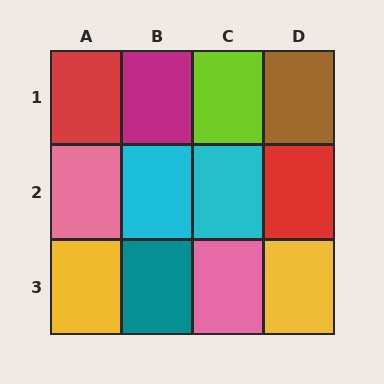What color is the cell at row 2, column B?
Cyan.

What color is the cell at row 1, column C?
Lime.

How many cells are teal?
1 cell is teal.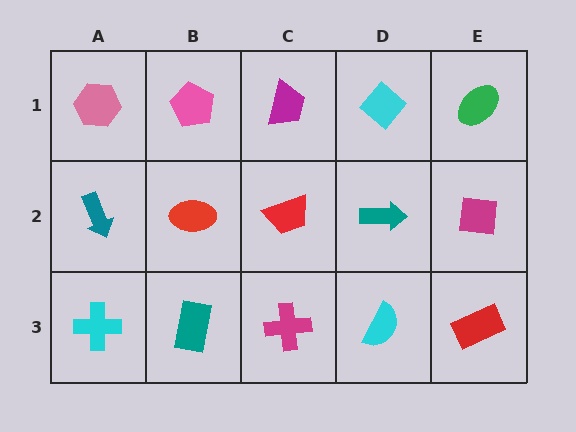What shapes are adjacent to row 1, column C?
A red trapezoid (row 2, column C), a pink pentagon (row 1, column B), a cyan diamond (row 1, column D).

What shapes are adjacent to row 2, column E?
A green ellipse (row 1, column E), a red rectangle (row 3, column E), a teal arrow (row 2, column D).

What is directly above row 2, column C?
A magenta trapezoid.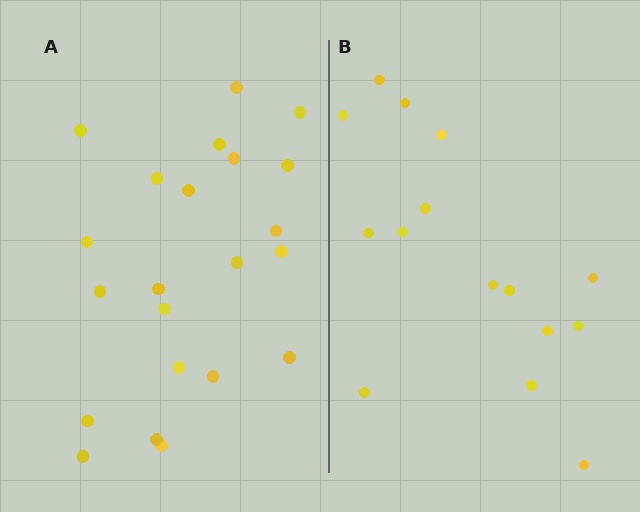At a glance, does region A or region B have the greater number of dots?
Region A (the left region) has more dots.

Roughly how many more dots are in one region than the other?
Region A has roughly 8 or so more dots than region B.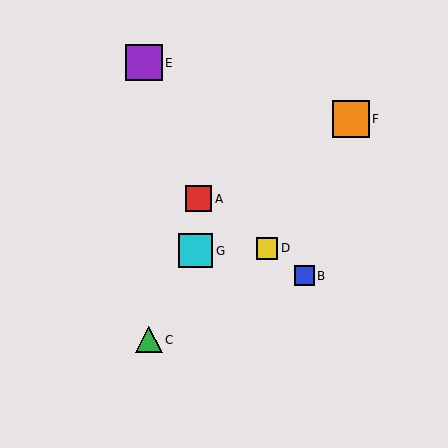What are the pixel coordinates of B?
Object B is at (304, 276).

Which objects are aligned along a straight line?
Objects A, B, D are aligned along a straight line.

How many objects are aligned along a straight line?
3 objects (A, B, D) are aligned along a straight line.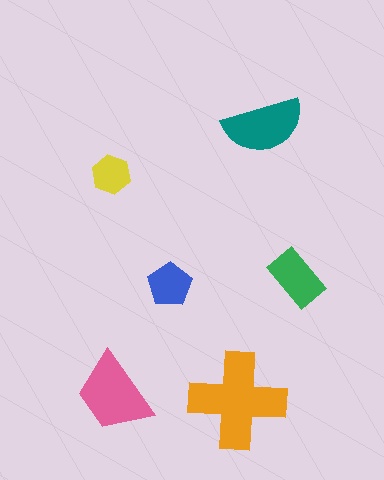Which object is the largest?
The orange cross.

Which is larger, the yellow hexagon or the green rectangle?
The green rectangle.